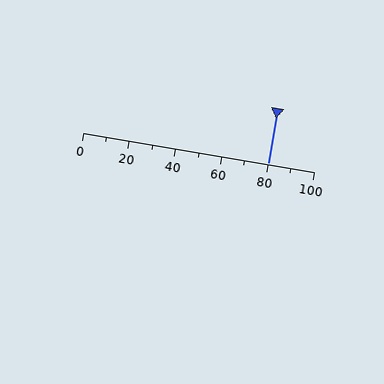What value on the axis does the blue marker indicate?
The marker indicates approximately 80.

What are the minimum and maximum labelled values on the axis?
The axis runs from 0 to 100.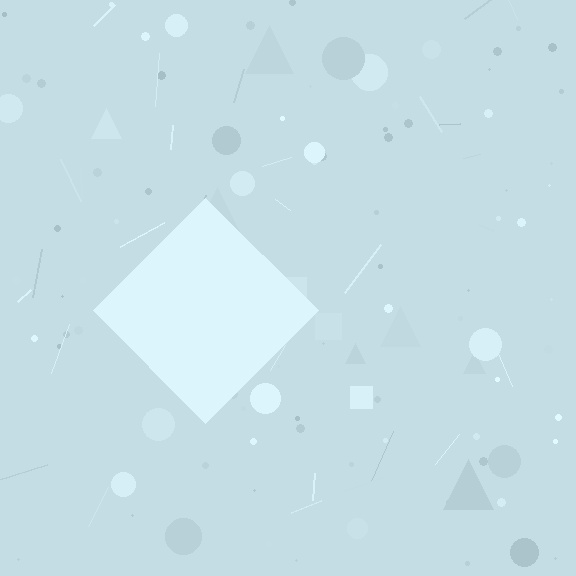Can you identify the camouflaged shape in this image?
The camouflaged shape is a diamond.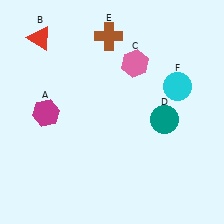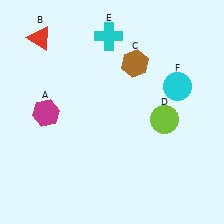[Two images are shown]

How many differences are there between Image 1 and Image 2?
There are 3 differences between the two images.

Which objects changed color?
C changed from pink to brown. D changed from teal to lime. E changed from brown to cyan.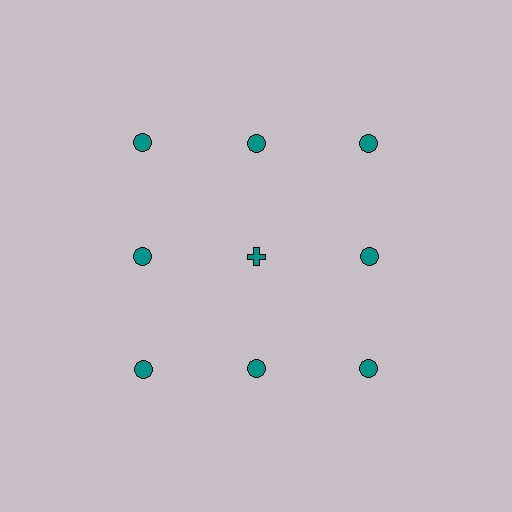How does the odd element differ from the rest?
It has a different shape: cross instead of circle.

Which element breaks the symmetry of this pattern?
The teal cross in the second row, second from left column breaks the symmetry. All other shapes are teal circles.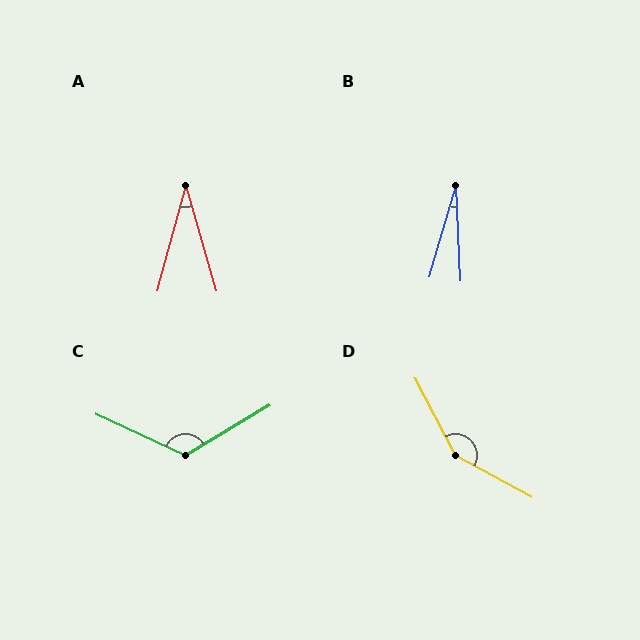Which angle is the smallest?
B, at approximately 19 degrees.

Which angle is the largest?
D, at approximately 146 degrees.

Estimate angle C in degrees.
Approximately 124 degrees.